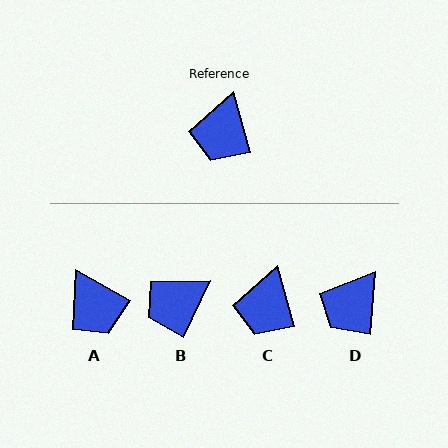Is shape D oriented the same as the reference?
No, it is off by about 20 degrees.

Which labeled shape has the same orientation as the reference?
C.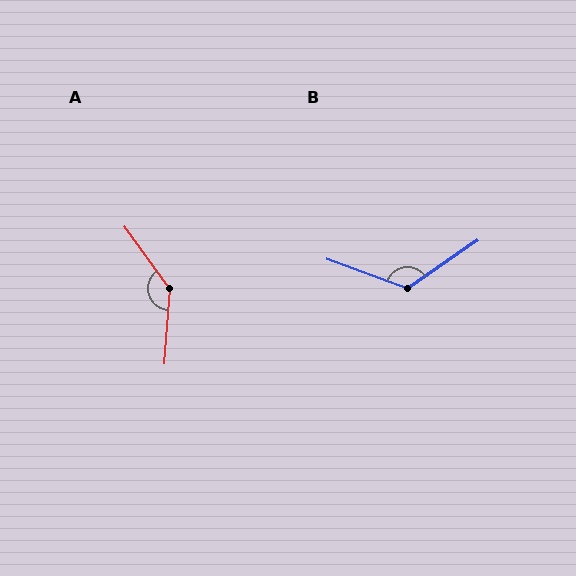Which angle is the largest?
A, at approximately 140 degrees.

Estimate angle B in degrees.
Approximately 125 degrees.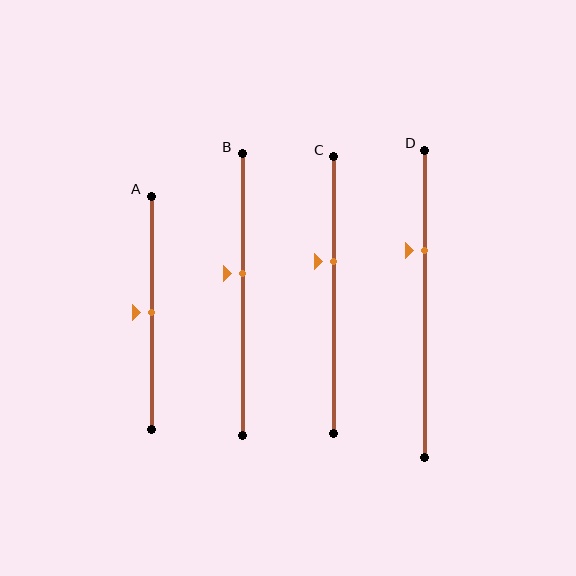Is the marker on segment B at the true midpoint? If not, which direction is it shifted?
No, the marker on segment B is shifted upward by about 7% of the segment length.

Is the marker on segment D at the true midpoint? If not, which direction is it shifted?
No, the marker on segment D is shifted upward by about 17% of the segment length.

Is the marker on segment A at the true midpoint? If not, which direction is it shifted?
Yes, the marker on segment A is at the true midpoint.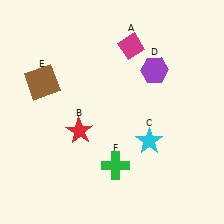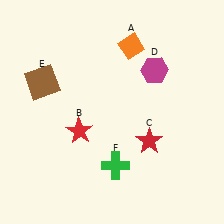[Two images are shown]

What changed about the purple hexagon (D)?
In Image 1, D is purple. In Image 2, it changed to magenta.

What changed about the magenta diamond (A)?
In Image 1, A is magenta. In Image 2, it changed to orange.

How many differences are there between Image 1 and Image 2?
There are 3 differences between the two images.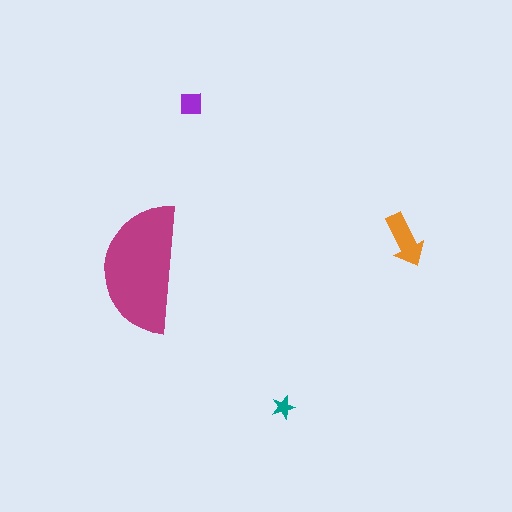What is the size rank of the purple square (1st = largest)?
3rd.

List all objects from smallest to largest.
The teal star, the purple square, the orange arrow, the magenta semicircle.